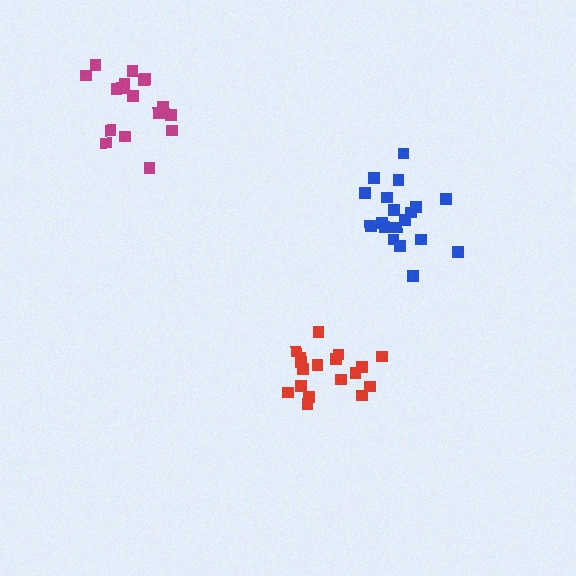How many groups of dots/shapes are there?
There are 3 groups.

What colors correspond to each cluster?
The clusters are colored: blue, red, magenta.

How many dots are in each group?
Group 1: 19 dots, Group 2: 18 dots, Group 3: 17 dots (54 total).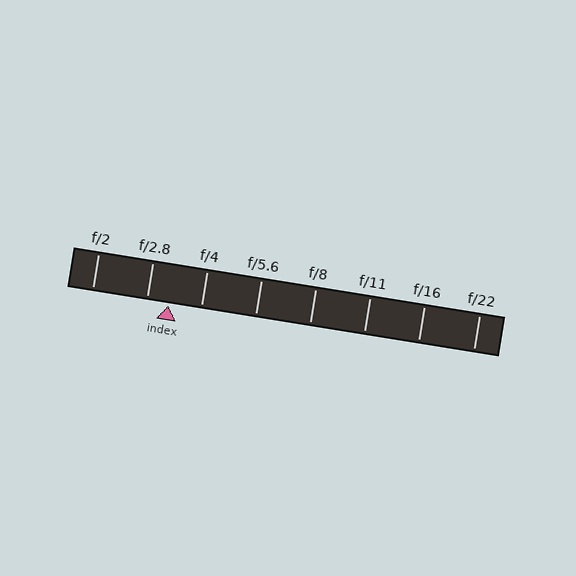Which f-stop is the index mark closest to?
The index mark is closest to f/2.8.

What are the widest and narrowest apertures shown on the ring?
The widest aperture shown is f/2 and the narrowest is f/22.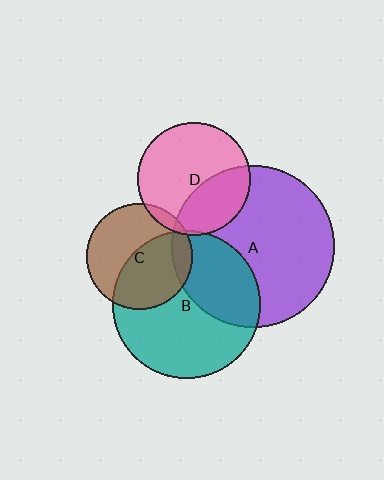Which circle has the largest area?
Circle A (purple).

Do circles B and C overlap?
Yes.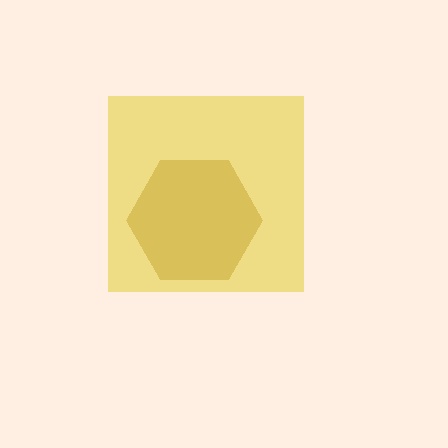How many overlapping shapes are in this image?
There are 2 overlapping shapes in the image.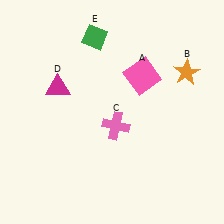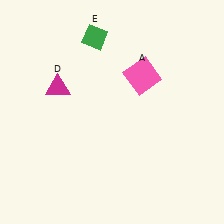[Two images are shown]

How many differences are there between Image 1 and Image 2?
There are 2 differences between the two images.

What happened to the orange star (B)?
The orange star (B) was removed in Image 2. It was in the top-right area of Image 1.